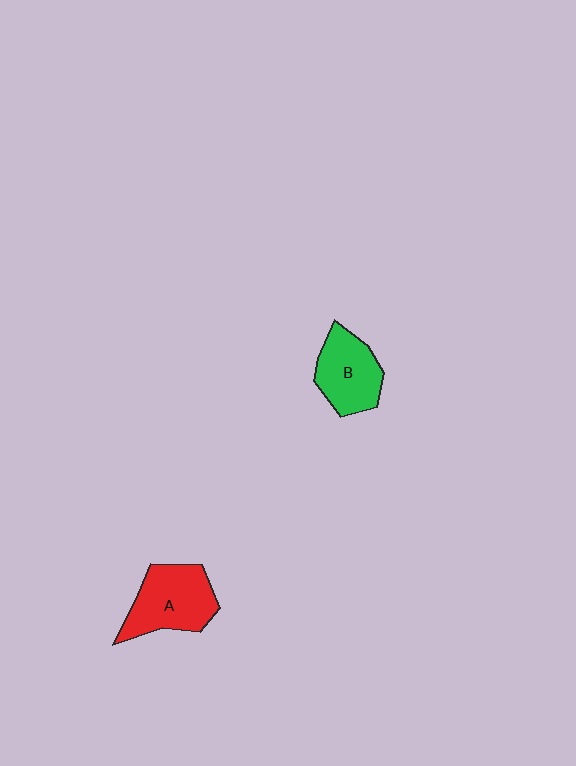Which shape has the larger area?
Shape A (red).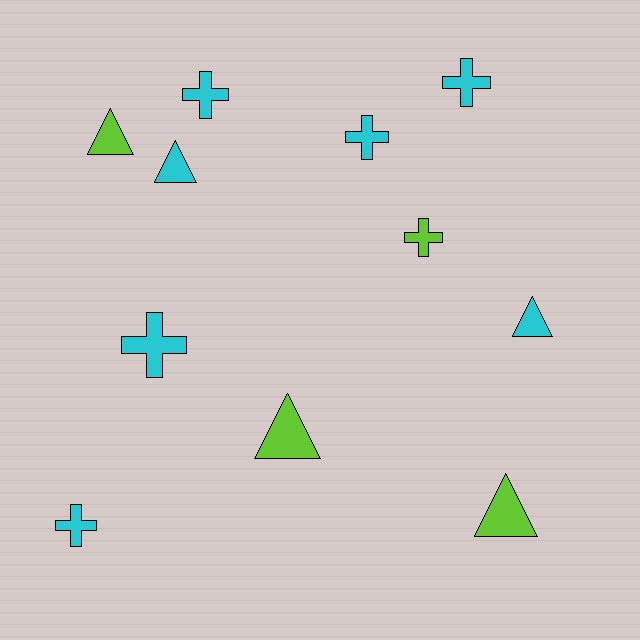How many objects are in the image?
There are 11 objects.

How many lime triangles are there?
There are 3 lime triangles.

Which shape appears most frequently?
Cross, with 6 objects.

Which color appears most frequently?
Cyan, with 7 objects.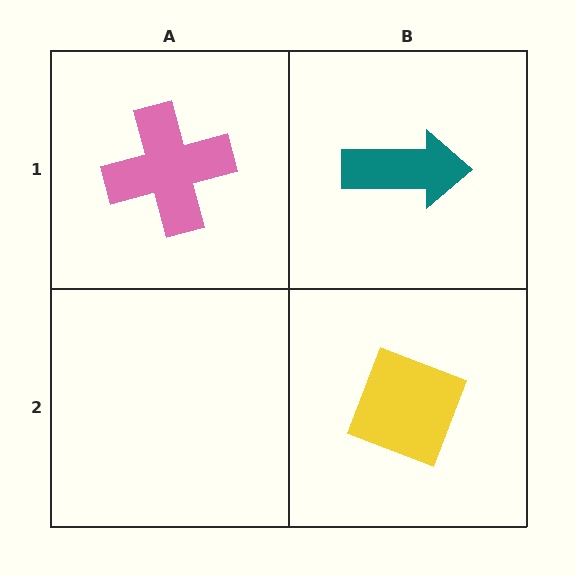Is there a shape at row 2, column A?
No, that cell is empty.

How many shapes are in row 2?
1 shape.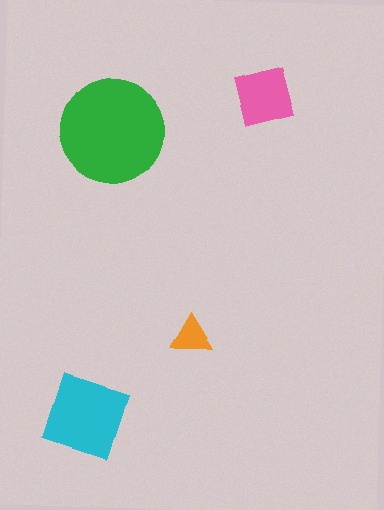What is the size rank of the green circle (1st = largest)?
1st.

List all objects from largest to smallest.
The green circle, the cyan diamond, the pink square, the orange triangle.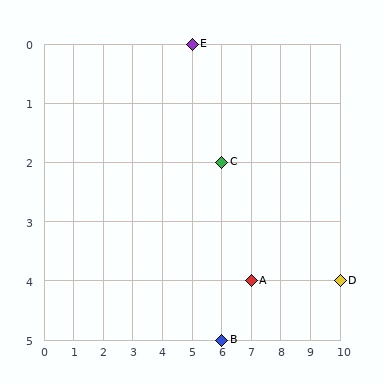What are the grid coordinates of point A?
Point A is at grid coordinates (7, 4).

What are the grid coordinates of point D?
Point D is at grid coordinates (10, 4).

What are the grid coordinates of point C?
Point C is at grid coordinates (6, 2).